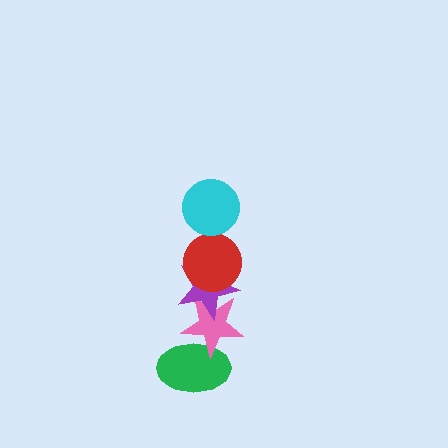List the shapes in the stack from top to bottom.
From top to bottom: the cyan circle, the red circle, the purple star, the pink star, the green ellipse.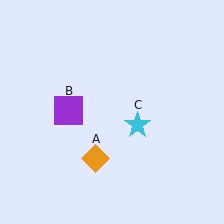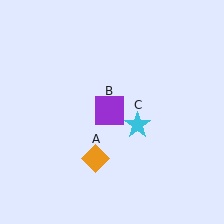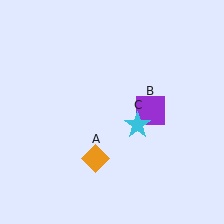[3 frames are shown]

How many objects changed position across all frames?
1 object changed position: purple square (object B).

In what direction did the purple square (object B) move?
The purple square (object B) moved right.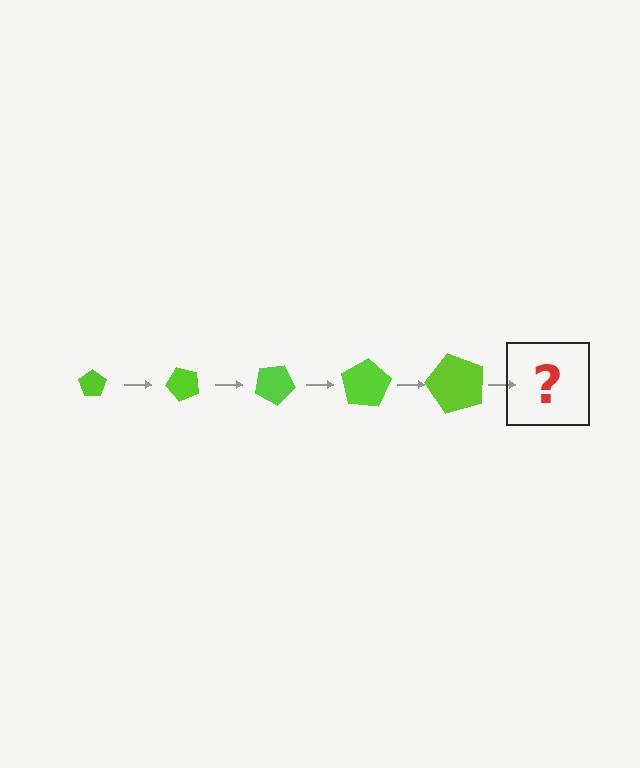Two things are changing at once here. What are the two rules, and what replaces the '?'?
The two rules are that the pentagon grows larger each step and it rotates 50 degrees each step. The '?' should be a pentagon, larger than the previous one and rotated 250 degrees from the start.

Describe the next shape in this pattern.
It should be a pentagon, larger than the previous one and rotated 250 degrees from the start.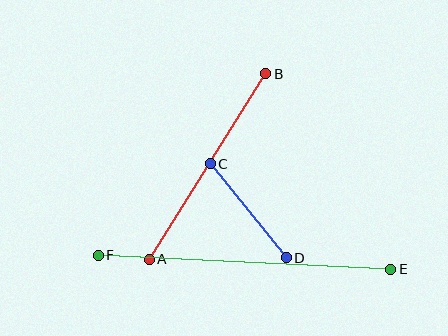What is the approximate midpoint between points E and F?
The midpoint is at approximately (245, 262) pixels.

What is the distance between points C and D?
The distance is approximately 121 pixels.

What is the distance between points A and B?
The distance is approximately 219 pixels.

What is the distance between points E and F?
The distance is approximately 293 pixels.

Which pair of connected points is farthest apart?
Points E and F are farthest apart.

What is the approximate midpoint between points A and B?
The midpoint is at approximately (208, 167) pixels.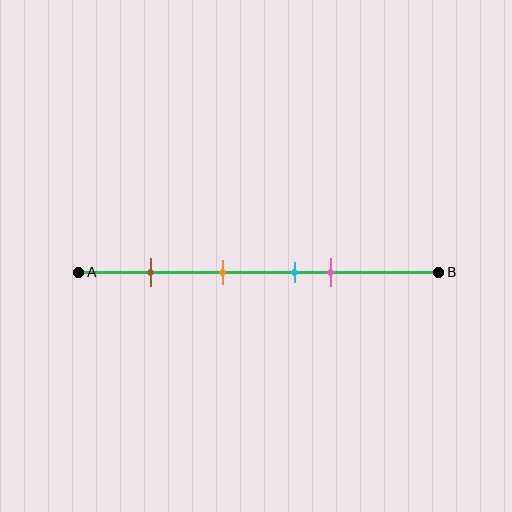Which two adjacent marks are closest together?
The cyan and pink marks are the closest adjacent pair.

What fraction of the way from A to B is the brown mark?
The brown mark is approximately 20% (0.2) of the way from A to B.